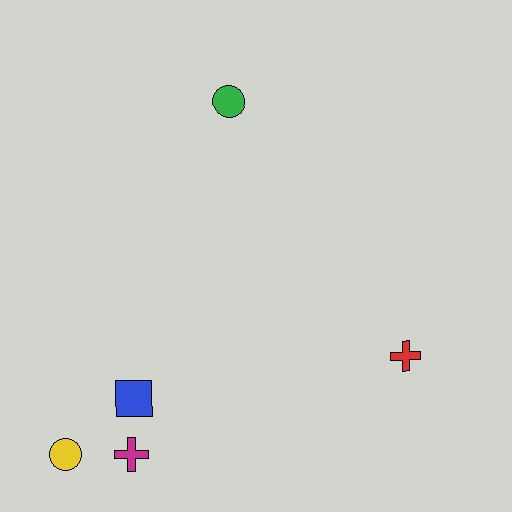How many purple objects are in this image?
There are no purple objects.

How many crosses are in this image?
There are 2 crosses.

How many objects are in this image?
There are 5 objects.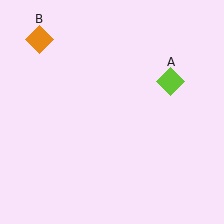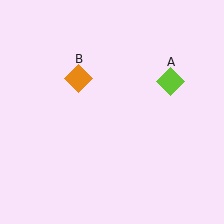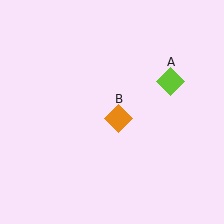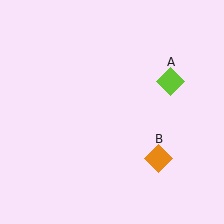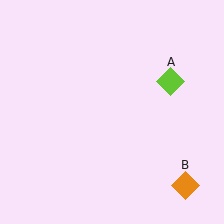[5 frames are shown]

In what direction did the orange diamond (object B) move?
The orange diamond (object B) moved down and to the right.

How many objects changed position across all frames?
1 object changed position: orange diamond (object B).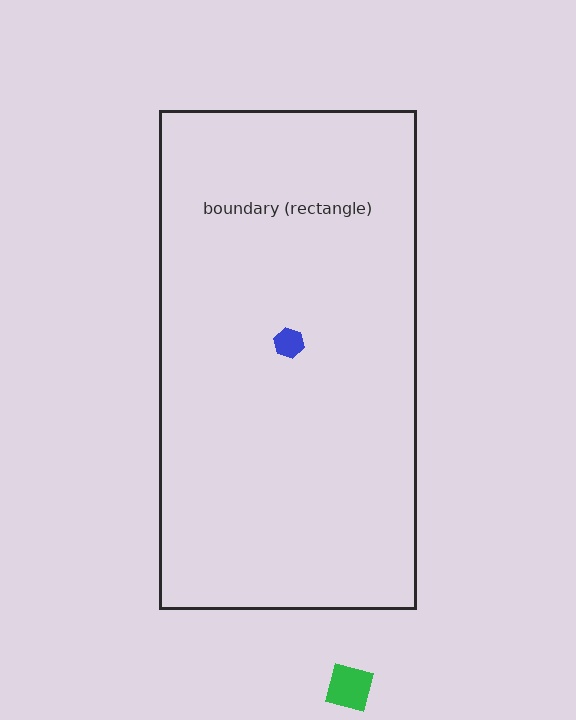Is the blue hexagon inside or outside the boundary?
Inside.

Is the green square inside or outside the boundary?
Outside.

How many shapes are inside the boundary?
1 inside, 1 outside.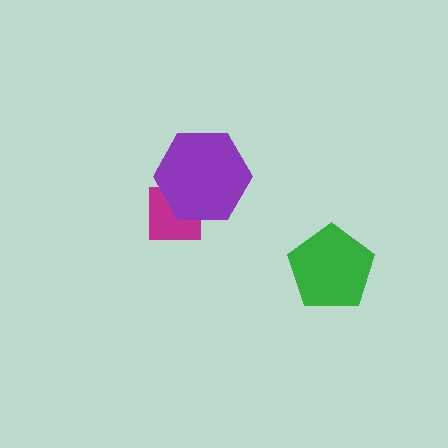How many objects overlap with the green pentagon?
0 objects overlap with the green pentagon.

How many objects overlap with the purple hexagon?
1 object overlaps with the purple hexagon.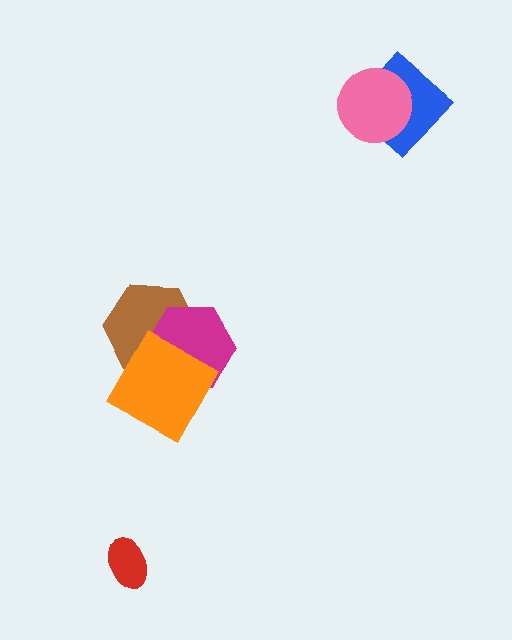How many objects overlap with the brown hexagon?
2 objects overlap with the brown hexagon.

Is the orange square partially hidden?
No, no other shape covers it.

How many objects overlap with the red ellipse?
0 objects overlap with the red ellipse.